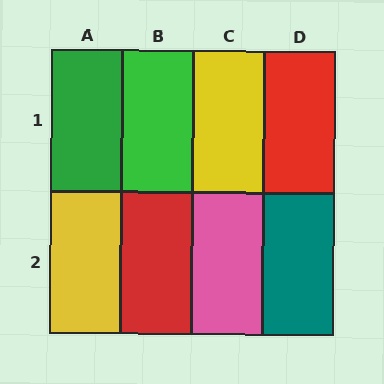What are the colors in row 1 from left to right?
Green, green, yellow, red.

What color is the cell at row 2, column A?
Yellow.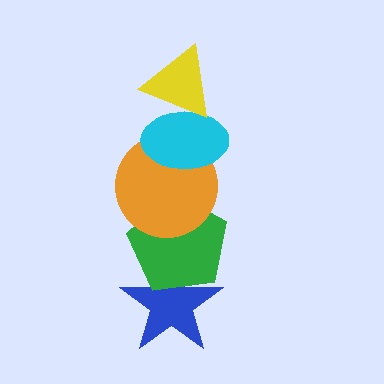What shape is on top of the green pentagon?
The orange circle is on top of the green pentagon.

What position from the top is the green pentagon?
The green pentagon is 4th from the top.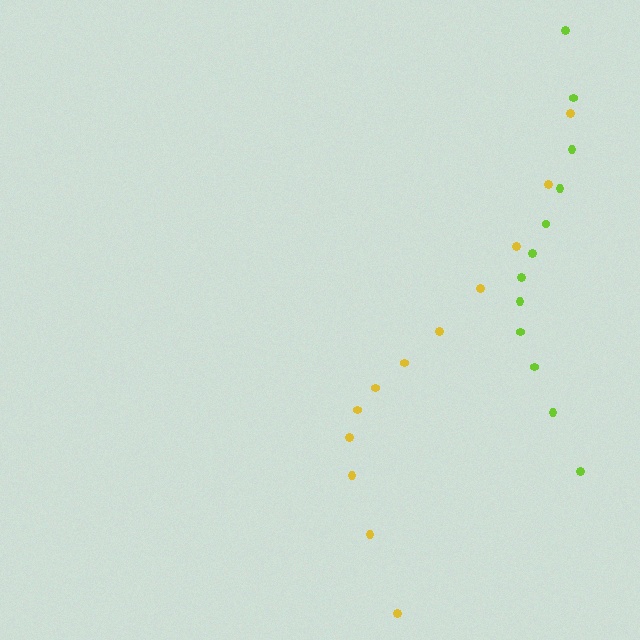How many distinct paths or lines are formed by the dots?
There are 2 distinct paths.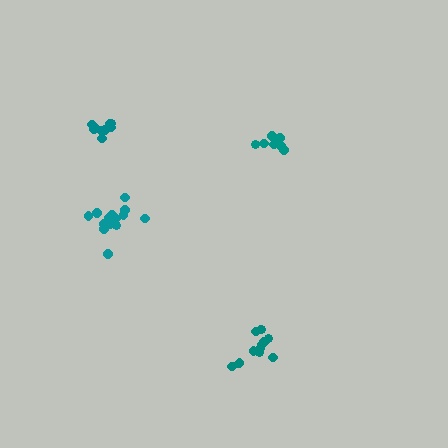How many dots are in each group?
Group 1: 13 dots, Group 2: 9 dots, Group 3: 14 dots, Group 4: 9 dots (45 total).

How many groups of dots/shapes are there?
There are 4 groups.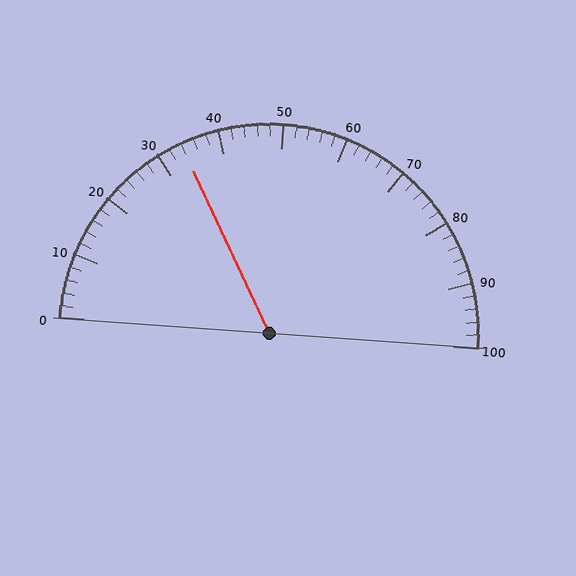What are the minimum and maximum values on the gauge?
The gauge ranges from 0 to 100.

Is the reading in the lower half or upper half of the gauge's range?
The reading is in the lower half of the range (0 to 100).